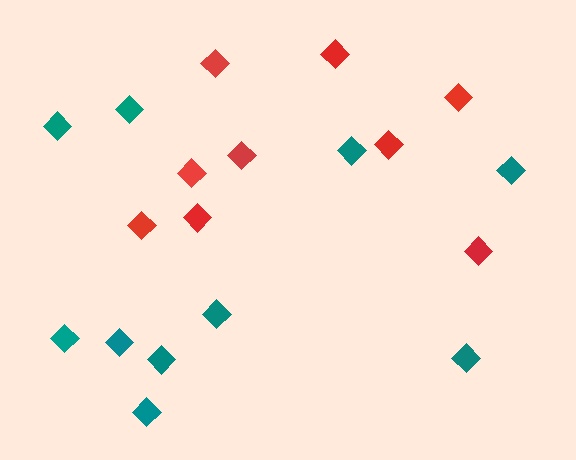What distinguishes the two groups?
There are 2 groups: one group of red diamonds (9) and one group of teal diamonds (10).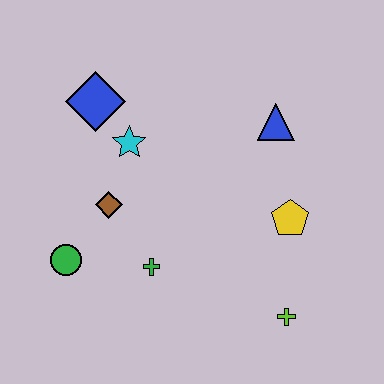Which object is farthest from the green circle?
The blue triangle is farthest from the green circle.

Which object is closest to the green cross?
The brown diamond is closest to the green cross.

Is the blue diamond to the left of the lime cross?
Yes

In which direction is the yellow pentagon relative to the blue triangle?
The yellow pentagon is below the blue triangle.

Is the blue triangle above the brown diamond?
Yes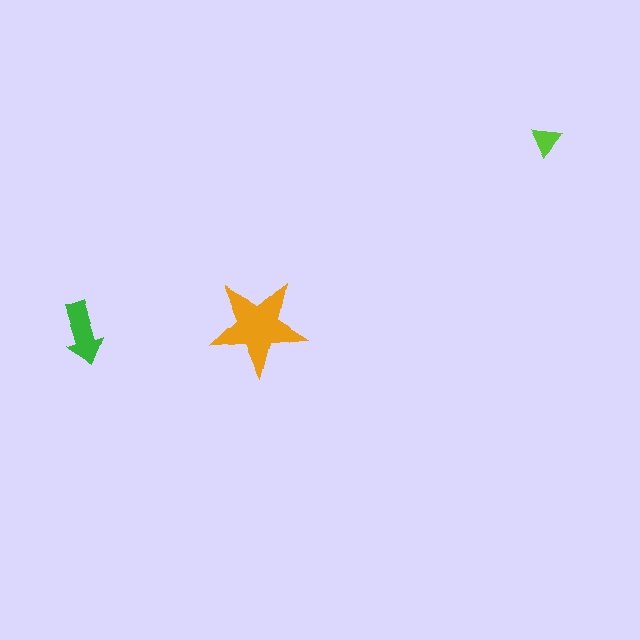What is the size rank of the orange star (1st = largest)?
1st.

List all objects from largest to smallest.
The orange star, the green arrow, the lime triangle.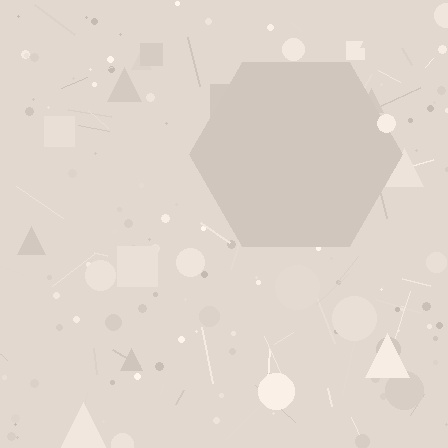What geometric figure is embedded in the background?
A hexagon is embedded in the background.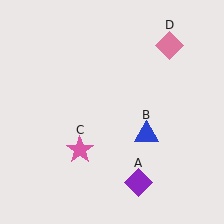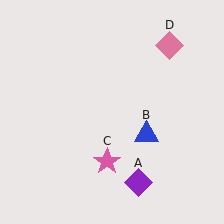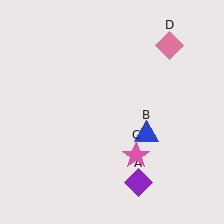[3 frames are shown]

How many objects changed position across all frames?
1 object changed position: pink star (object C).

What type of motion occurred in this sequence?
The pink star (object C) rotated counterclockwise around the center of the scene.